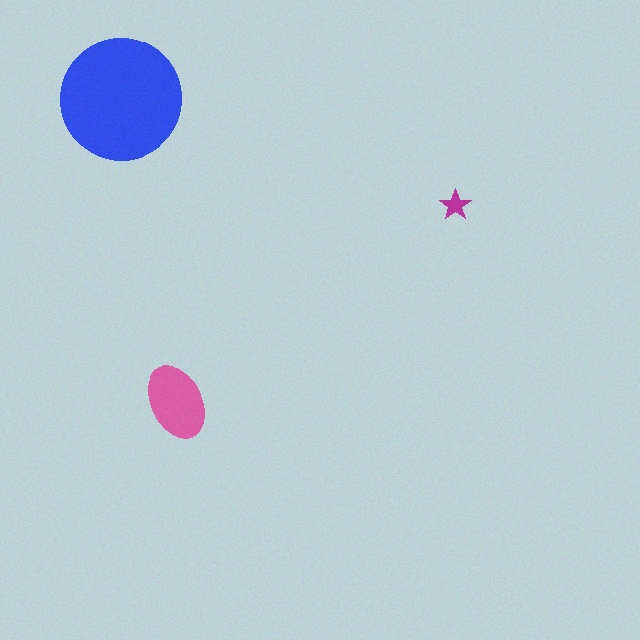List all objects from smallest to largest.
The magenta star, the pink ellipse, the blue circle.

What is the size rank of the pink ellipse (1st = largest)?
2nd.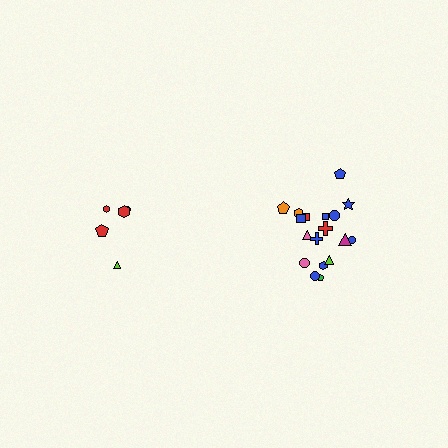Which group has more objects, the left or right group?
The right group.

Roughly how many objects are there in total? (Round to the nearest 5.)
Roughly 25 objects in total.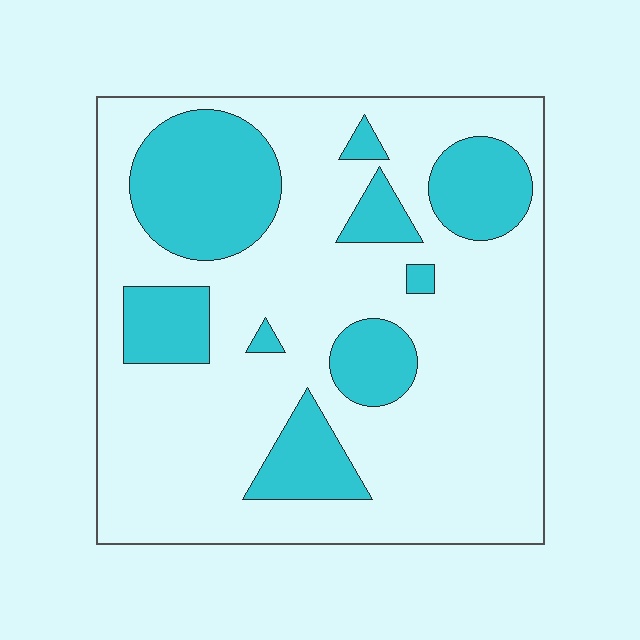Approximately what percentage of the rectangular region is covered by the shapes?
Approximately 25%.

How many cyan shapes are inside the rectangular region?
9.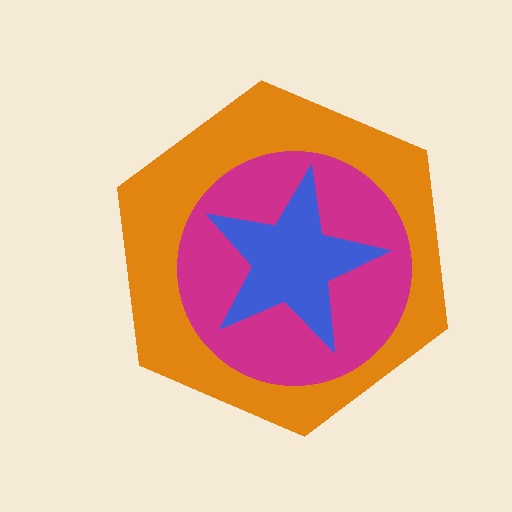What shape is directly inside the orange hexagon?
The magenta circle.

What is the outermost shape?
The orange hexagon.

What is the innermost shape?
The blue star.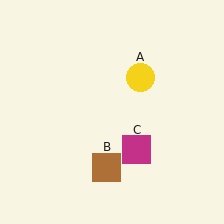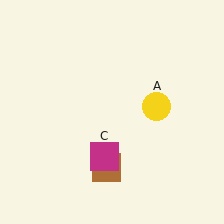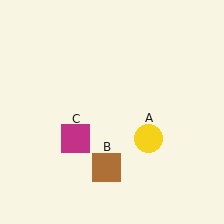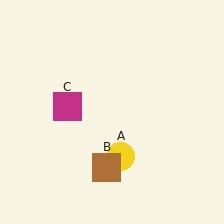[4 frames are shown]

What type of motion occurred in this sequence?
The yellow circle (object A), magenta square (object C) rotated clockwise around the center of the scene.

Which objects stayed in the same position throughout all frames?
Brown square (object B) remained stationary.